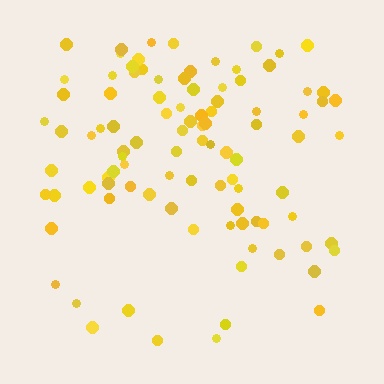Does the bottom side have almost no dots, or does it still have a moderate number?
Still a moderate number, just noticeably fewer than the top.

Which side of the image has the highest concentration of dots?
The top.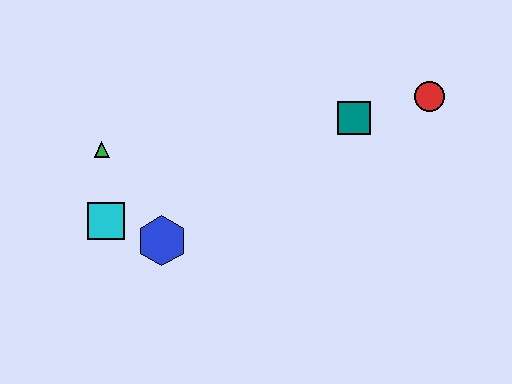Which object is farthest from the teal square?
The cyan square is farthest from the teal square.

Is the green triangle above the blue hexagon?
Yes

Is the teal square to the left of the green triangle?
No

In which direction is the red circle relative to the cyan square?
The red circle is to the right of the cyan square.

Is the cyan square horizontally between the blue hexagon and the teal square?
No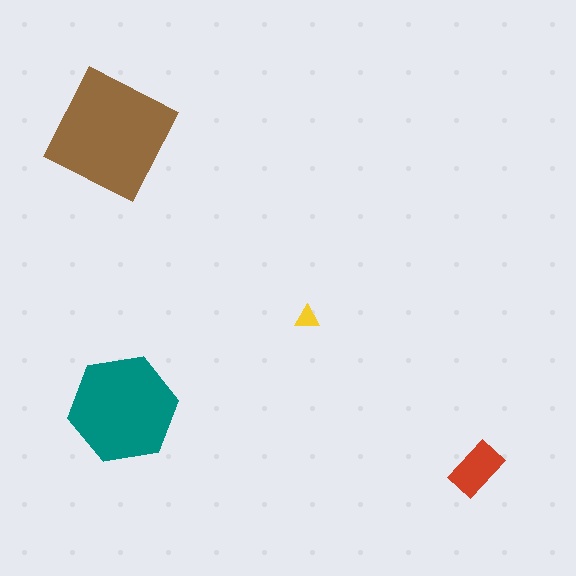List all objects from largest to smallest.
The brown square, the teal hexagon, the red rectangle, the yellow triangle.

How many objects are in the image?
There are 4 objects in the image.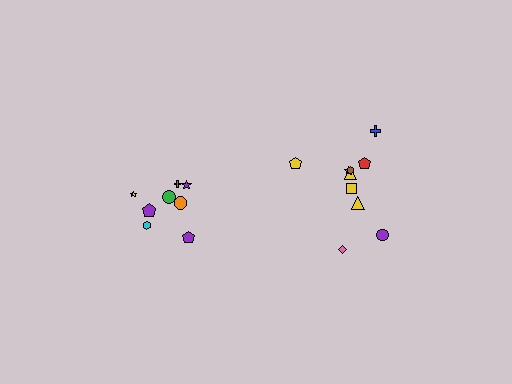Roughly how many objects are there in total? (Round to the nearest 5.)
Roughly 20 objects in total.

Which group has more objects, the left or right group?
The right group.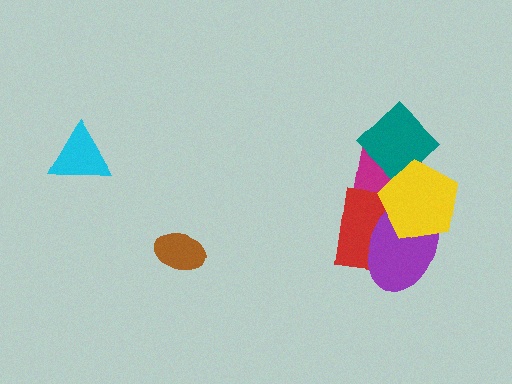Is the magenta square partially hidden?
Yes, it is partially covered by another shape.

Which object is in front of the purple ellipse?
The yellow pentagon is in front of the purple ellipse.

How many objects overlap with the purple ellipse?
3 objects overlap with the purple ellipse.